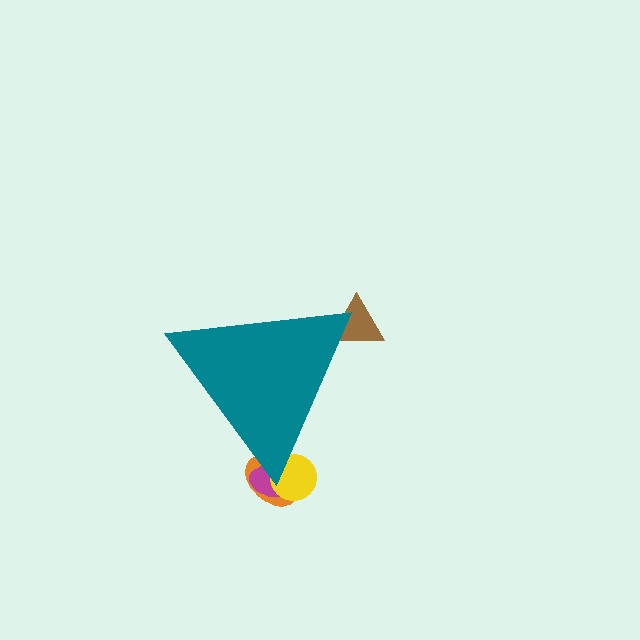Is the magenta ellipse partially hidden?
Yes, the magenta ellipse is partially hidden behind the teal triangle.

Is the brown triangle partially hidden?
Yes, the brown triangle is partially hidden behind the teal triangle.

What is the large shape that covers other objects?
A teal triangle.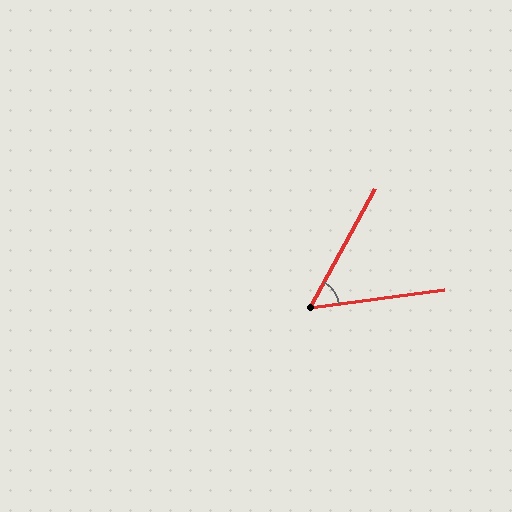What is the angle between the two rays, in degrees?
Approximately 53 degrees.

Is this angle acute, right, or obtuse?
It is acute.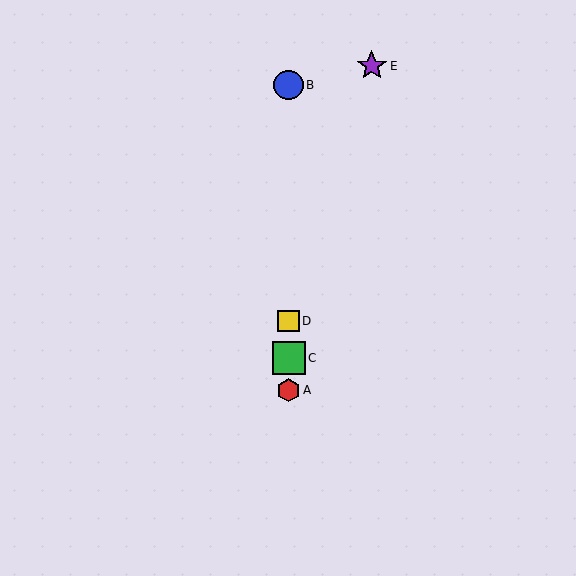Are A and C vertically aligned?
Yes, both are at x≈289.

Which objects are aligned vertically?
Objects A, B, C, D are aligned vertically.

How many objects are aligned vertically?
4 objects (A, B, C, D) are aligned vertically.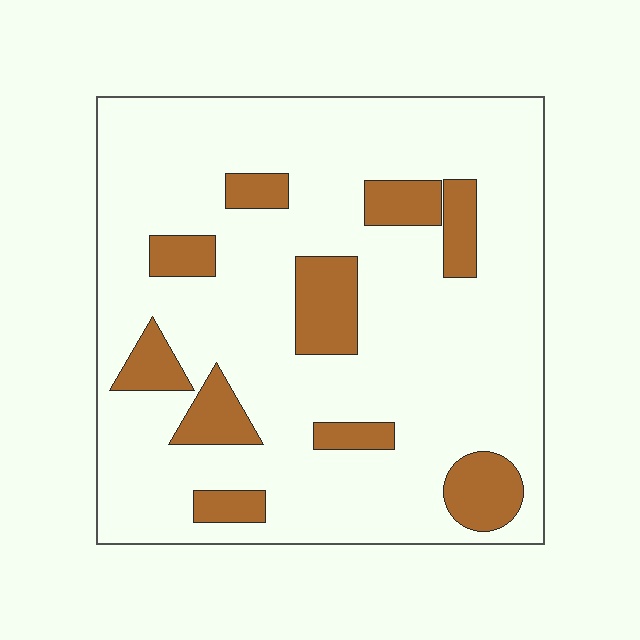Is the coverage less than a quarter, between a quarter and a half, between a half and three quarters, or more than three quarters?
Less than a quarter.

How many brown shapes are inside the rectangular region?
10.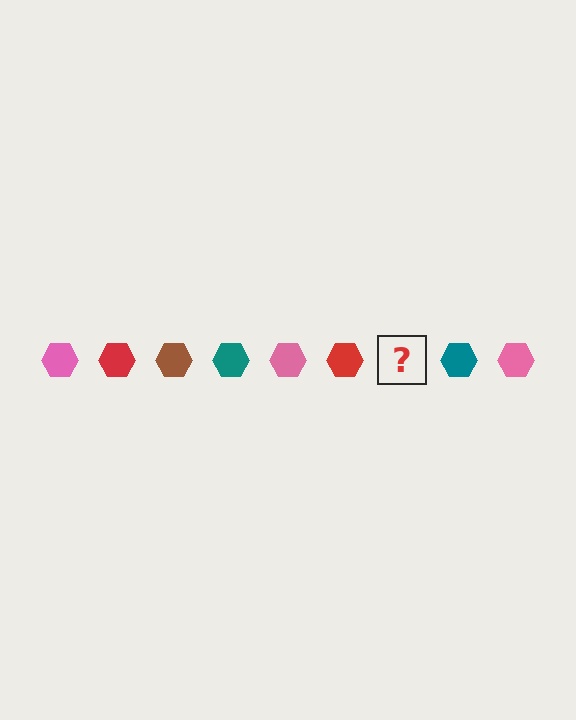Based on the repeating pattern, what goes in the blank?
The blank should be a brown hexagon.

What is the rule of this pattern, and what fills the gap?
The rule is that the pattern cycles through pink, red, brown, teal hexagons. The gap should be filled with a brown hexagon.